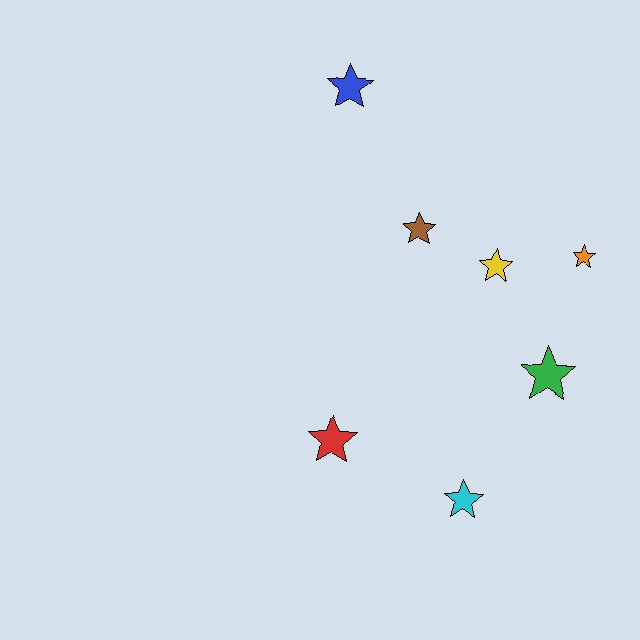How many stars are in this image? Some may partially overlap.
There are 7 stars.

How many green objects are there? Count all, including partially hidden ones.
There is 1 green object.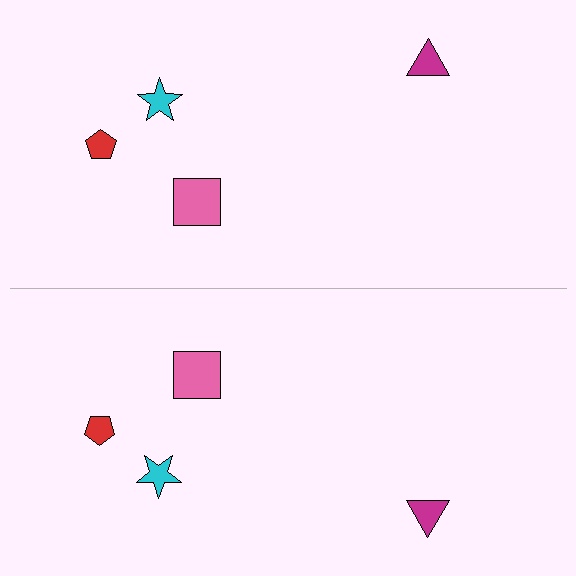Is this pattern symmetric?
Yes, this pattern has bilateral (reflection) symmetry.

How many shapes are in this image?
There are 8 shapes in this image.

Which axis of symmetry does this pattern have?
The pattern has a horizontal axis of symmetry running through the center of the image.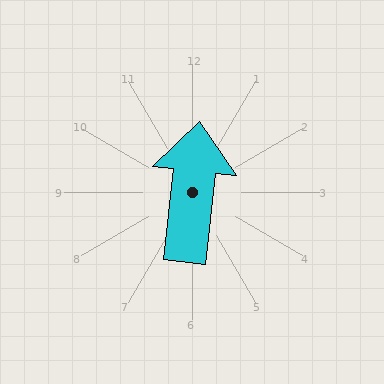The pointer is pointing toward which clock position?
Roughly 12 o'clock.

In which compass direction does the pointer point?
North.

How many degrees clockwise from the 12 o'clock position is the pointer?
Approximately 6 degrees.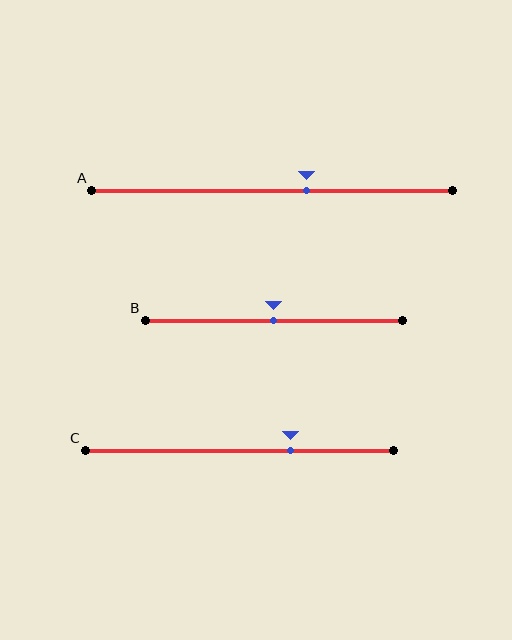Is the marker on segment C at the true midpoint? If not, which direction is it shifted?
No, the marker on segment C is shifted to the right by about 17% of the segment length.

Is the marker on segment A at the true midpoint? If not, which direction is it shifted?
No, the marker on segment A is shifted to the right by about 10% of the segment length.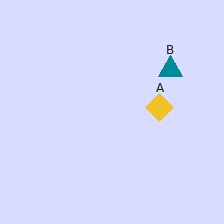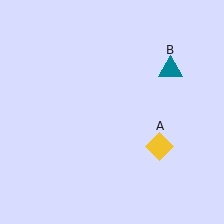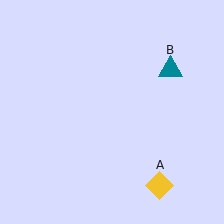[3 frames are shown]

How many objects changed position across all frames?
1 object changed position: yellow diamond (object A).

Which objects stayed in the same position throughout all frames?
Teal triangle (object B) remained stationary.